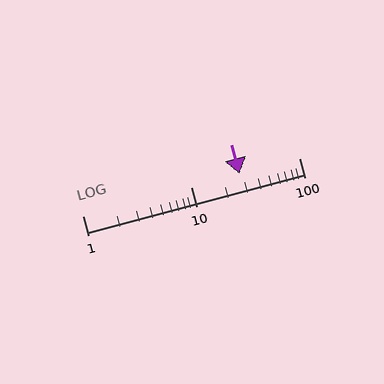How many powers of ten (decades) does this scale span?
The scale spans 2 decades, from 1 to 100.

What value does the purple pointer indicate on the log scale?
The pointer indicates approximately 28.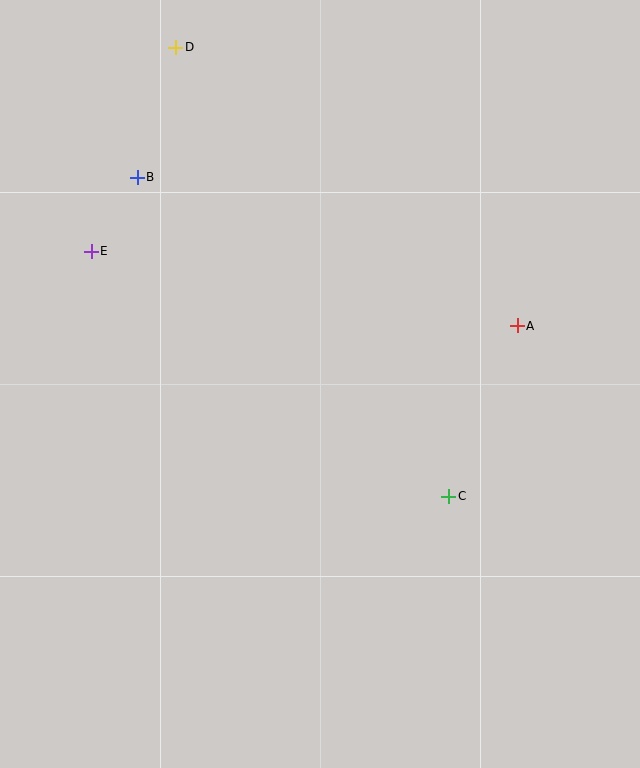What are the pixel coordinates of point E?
Point E is at (91, 251).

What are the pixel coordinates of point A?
Point A is at (517, 326).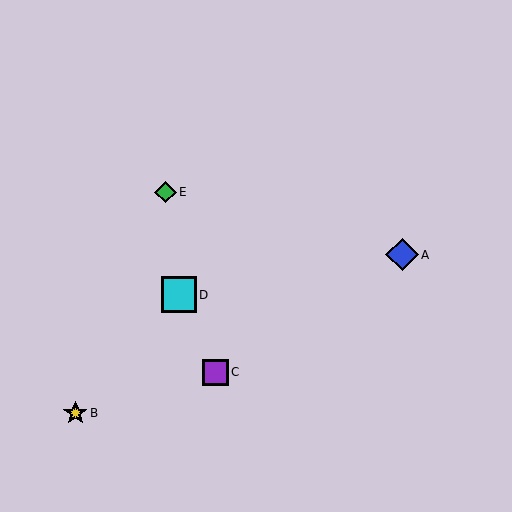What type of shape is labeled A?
Shape A is a blue diamond.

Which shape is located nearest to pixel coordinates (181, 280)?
The cyan square (labeled D) at (179, 295) is nearest to that location.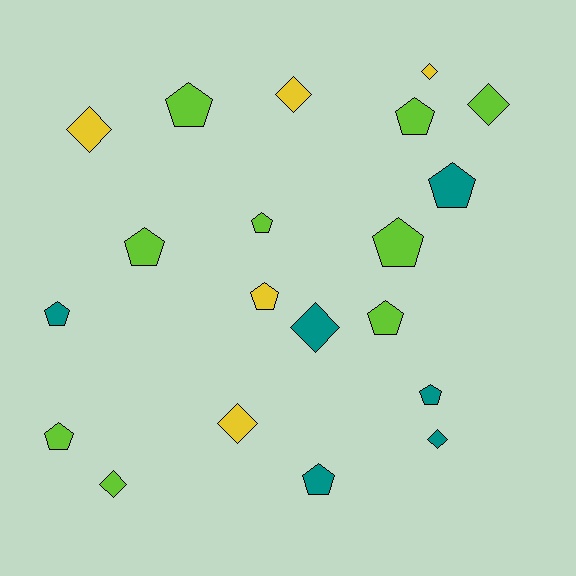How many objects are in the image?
There are 20 objects.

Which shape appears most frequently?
Pentagon, with 12 objects.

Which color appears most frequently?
Lime, with 9 objects.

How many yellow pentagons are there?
There is 1 yellow pentagon.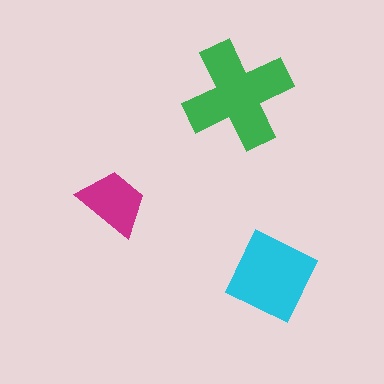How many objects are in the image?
There are 3 objects in the image.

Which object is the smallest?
The magenta trapezoid.